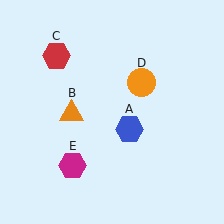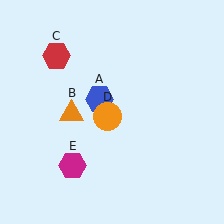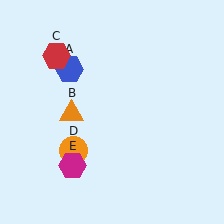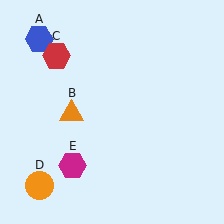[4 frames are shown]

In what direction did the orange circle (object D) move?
The orange circle (object D) moved down and to the left.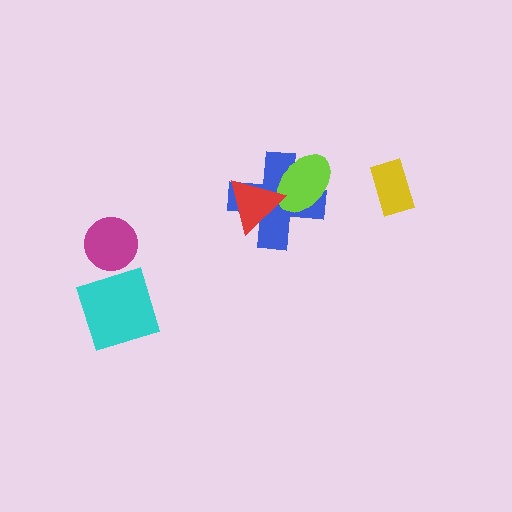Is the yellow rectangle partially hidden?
No, no other shape covers it.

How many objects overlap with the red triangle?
2 objects overlap with the red triangle.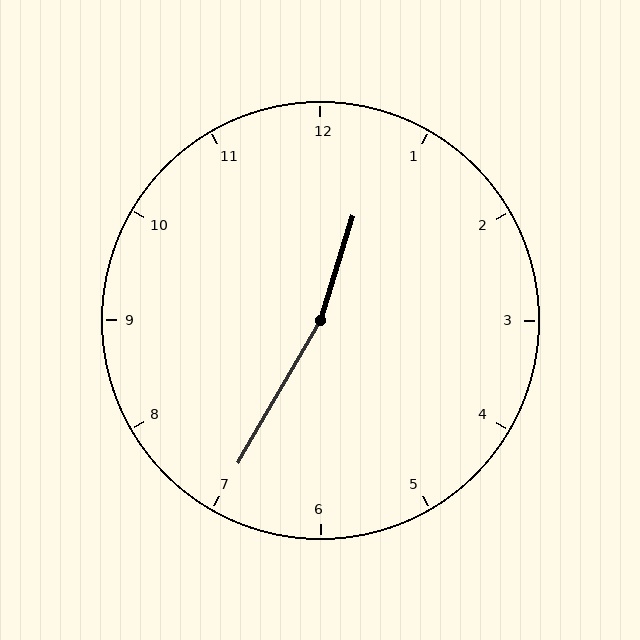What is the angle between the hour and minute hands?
Approximately 168 degrees.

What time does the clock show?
12:35.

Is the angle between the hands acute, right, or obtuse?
It is obtuse.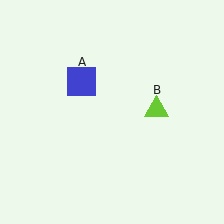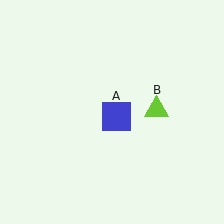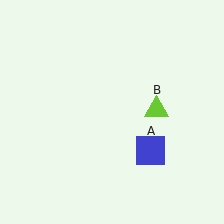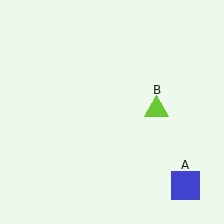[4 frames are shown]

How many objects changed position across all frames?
1 object changed position: blue square (object A).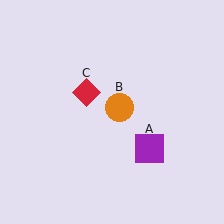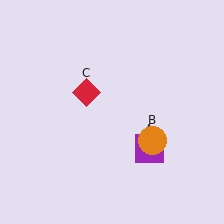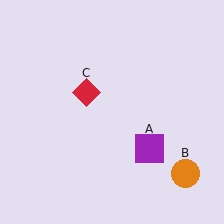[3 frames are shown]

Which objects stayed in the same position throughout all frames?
Purple square (object A) and red diamond (object C) remained stationary.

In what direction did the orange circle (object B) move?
The orange circle (object B) moved down and to the right.